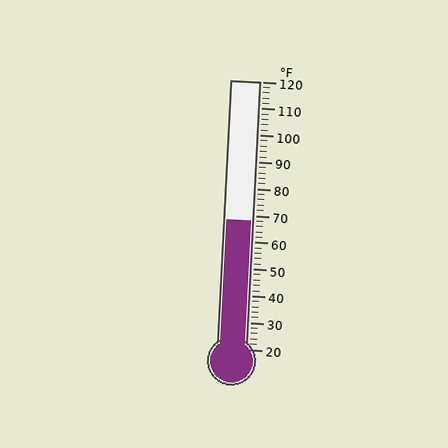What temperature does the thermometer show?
The thermometer shows approximately 68°F.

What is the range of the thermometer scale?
The thermometer scale ranges from 20°F to 120°F.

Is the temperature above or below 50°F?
The temperature is above 50°F.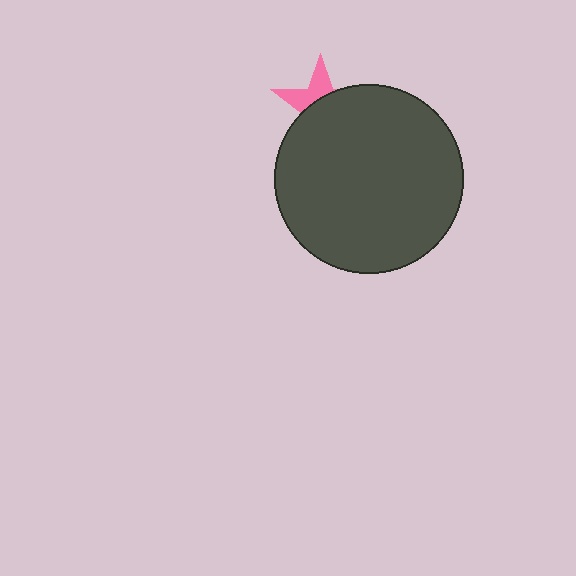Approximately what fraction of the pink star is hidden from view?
Roughly 64% of the pink star is hidden behind the dark gray circle.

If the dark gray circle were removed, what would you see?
You would see the complete pink star.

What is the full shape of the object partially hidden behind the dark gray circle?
The partially hidden object is a pink star.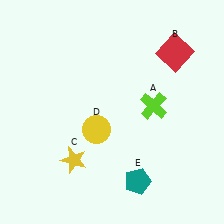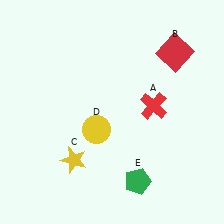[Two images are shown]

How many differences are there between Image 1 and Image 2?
There are 2 differences between the two images.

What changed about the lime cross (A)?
In Image 1, A is lime. In Image 2, it changed to red.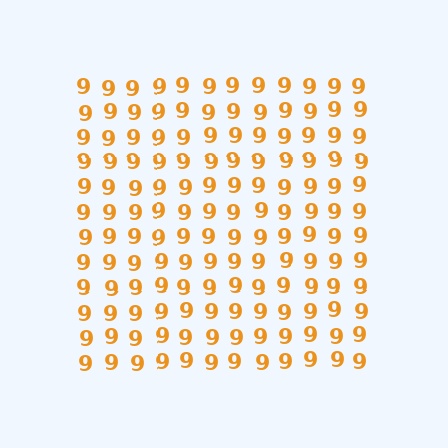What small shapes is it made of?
It is made of small digit 9's.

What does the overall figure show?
The overall figure shows a square.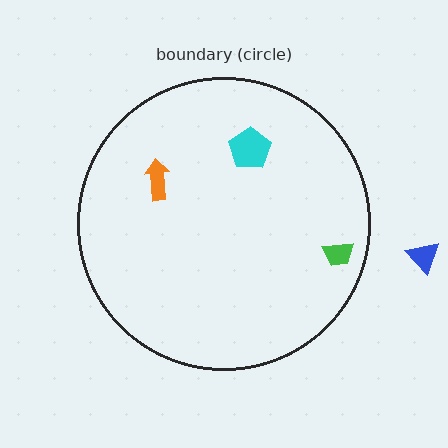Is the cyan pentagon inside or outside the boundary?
Inside.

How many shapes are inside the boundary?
3 inside, 1 outside.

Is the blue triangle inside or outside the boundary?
Outside.